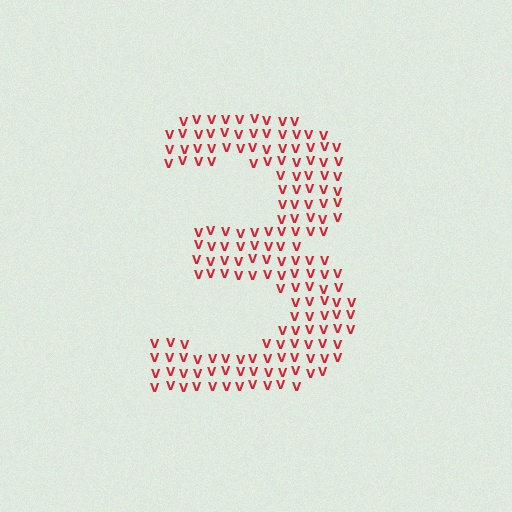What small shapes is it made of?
It is made of small letter V's.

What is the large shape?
The large shape is the digit 3.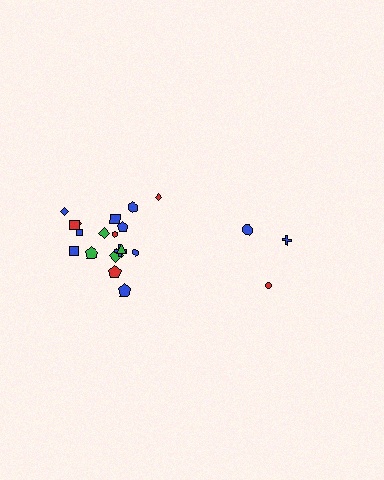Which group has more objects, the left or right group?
The left group.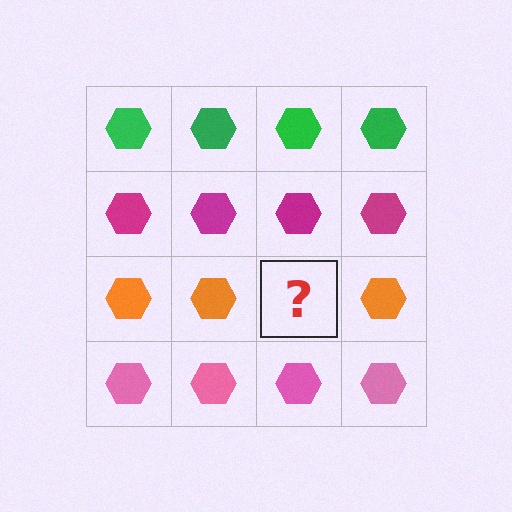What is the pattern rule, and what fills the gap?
The rule is that each row has a consistent color. The gap should be filled with an orange hexagon.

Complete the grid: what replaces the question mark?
The question mark should be replaced with an orange hexagon.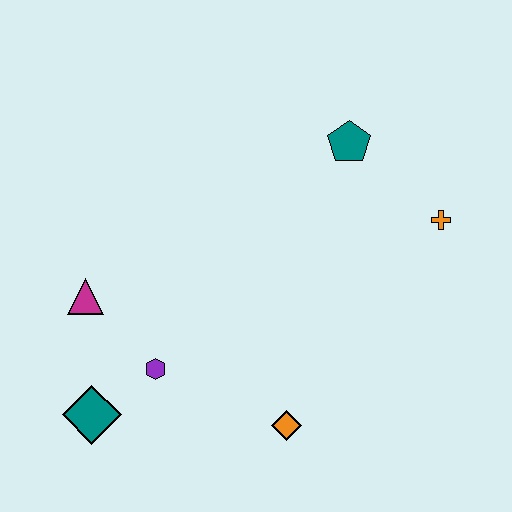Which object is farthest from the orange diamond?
The teal pentagon is farthest from the orange diamond.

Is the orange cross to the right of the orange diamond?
Yes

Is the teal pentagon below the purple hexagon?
No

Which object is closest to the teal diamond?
The purple hexagon is closest to the teal diamond.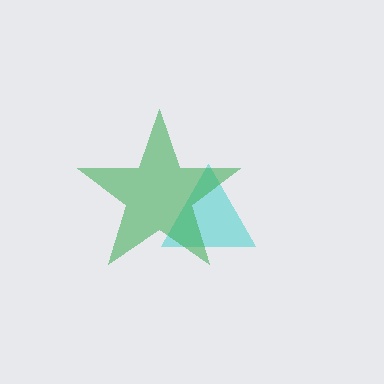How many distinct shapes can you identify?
There are 2 distinct shapes: a cyan triangle, a green star.